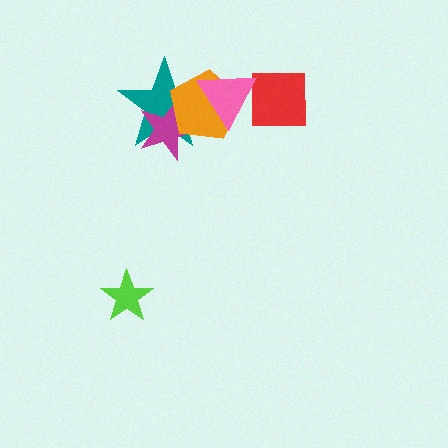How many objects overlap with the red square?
1 object overlaps with the red square.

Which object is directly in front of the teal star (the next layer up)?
The magenta star is directly in front of the teal star.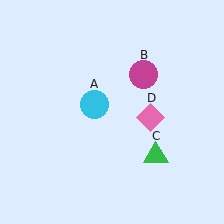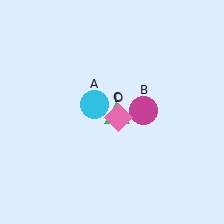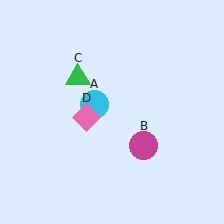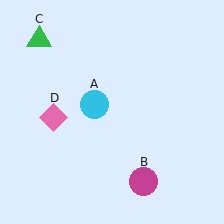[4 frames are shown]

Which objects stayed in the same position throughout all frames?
Cyan circle (object A) remained stationary.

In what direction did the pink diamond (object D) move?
The pink diamond (object D) moved left.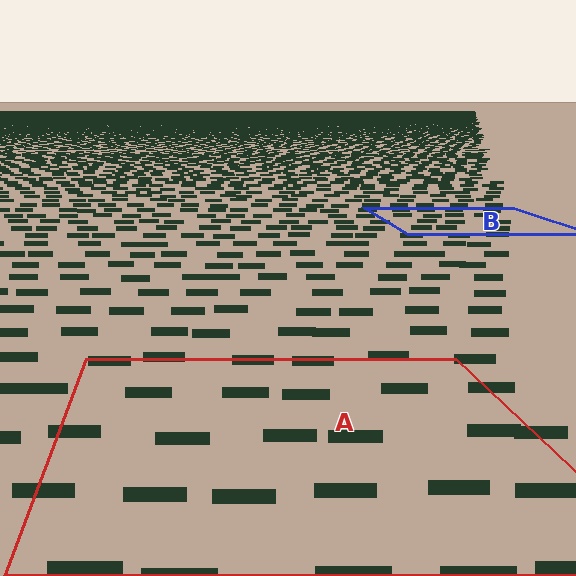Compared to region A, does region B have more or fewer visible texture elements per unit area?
Region B has more texture elements per unit area — they are packed more densely because it is farther away.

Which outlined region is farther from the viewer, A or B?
Region B is farther from the viewer — the texture elements inside it appear smaller and more densely packed.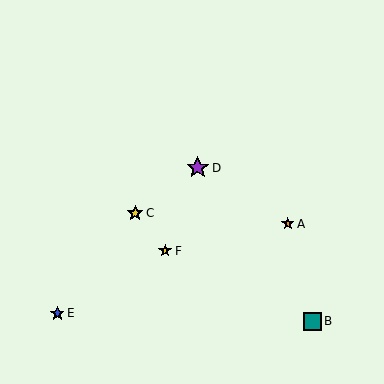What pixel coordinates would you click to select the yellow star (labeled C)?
Click at (135, 213) to select the yellow star C.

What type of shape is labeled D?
Shape D is a purple star.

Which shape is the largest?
The purple star (labeled D) is the largest.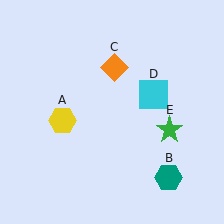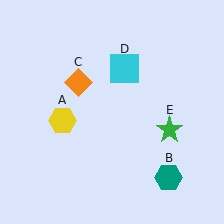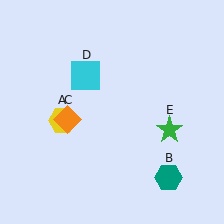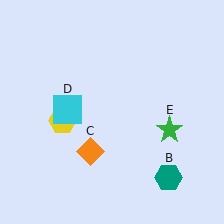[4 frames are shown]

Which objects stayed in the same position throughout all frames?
Yellow hexagon (object A) and teal hexagon (object B) and green star (object E) remained stationary.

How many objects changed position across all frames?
2 objects changed position: orange diamond (object C), cyan square (object D).